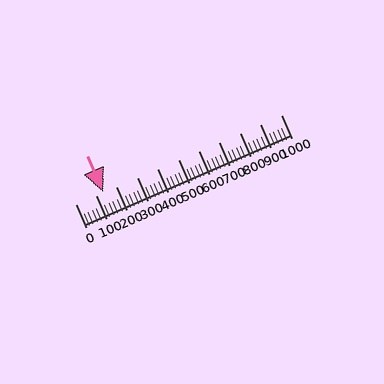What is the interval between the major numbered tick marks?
The major tick marks are spaced 100 units apart.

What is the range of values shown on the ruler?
The ruler shows values from 0 to 1000.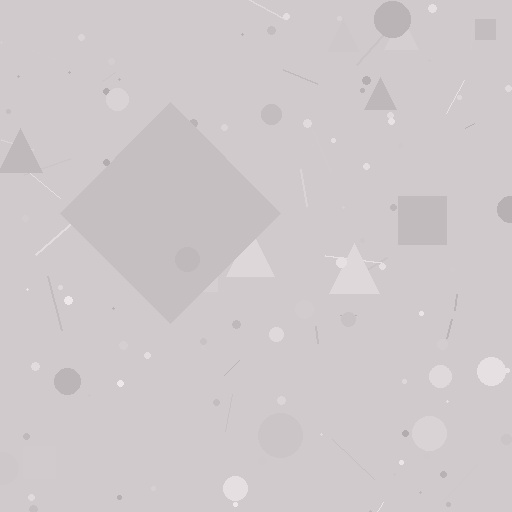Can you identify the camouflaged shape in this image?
The camouflaged shape is a diamond.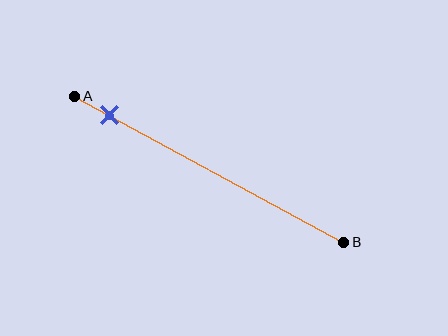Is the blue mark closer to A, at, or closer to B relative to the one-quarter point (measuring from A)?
The blue mark is closer to point A than the one-quarter point of segment AB.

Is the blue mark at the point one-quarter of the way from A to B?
No, the mark is at about 15% from A, not at the 25% one-quarter point.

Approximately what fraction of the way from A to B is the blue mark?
The blue mark is approximately 15% of the way from A to B.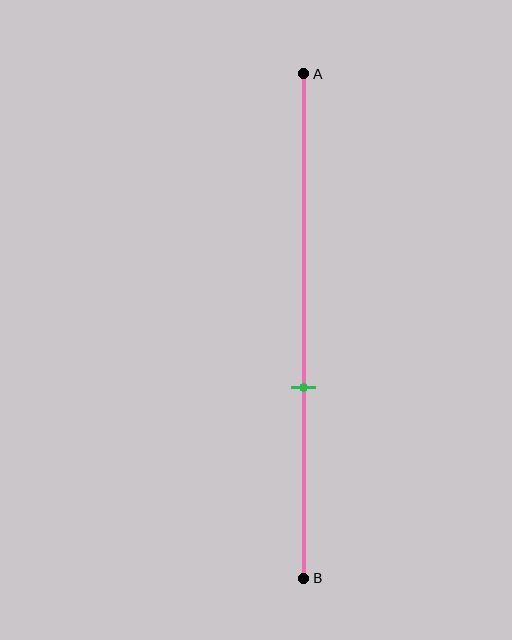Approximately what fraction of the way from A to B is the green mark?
The green mark is approximately 60% of the way from A to B.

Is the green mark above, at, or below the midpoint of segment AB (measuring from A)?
The green mark is below the midpoint of segment AB.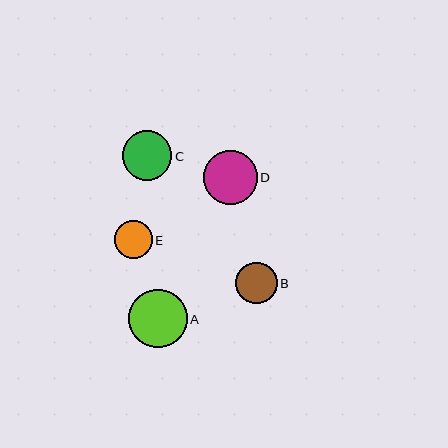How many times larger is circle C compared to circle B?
Circle C is approximately 1.2 times the size of circle B.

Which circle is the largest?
Circle A is the largest with a size of approximately 58 pixels.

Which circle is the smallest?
Circle E is the smallest with a size of approximately 38 pixels.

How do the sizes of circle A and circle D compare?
Circle A and circle D are approximately the same size.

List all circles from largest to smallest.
From largest to smallest: A, D, C, B, E.